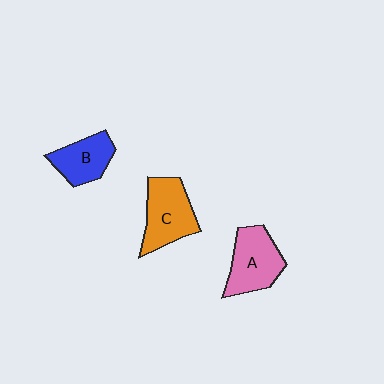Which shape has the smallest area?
Shape B (blue).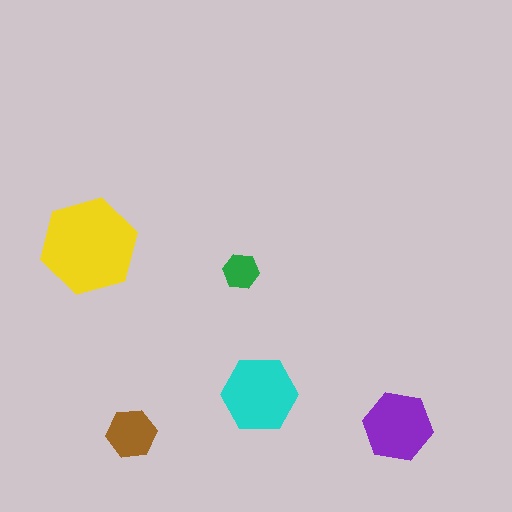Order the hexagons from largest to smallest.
the yellow one, the cyan one, the purple one, the brown one, the green one.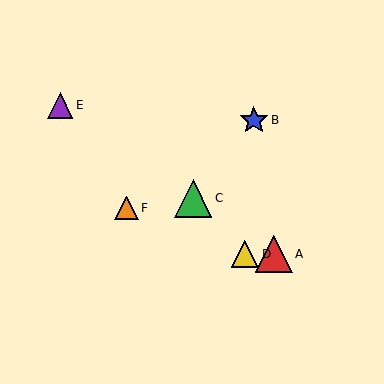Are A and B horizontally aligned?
No, A is at y≈254 and B is at y≈120.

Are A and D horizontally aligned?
Yes, both are at y≈254.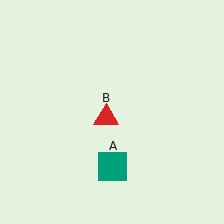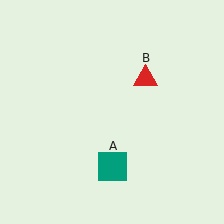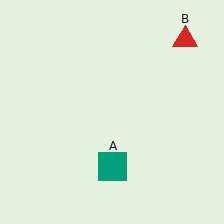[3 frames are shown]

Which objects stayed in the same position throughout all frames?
Teal square (object A) remained stationary.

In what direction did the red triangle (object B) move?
The red triangle (object B) moved up and to the right.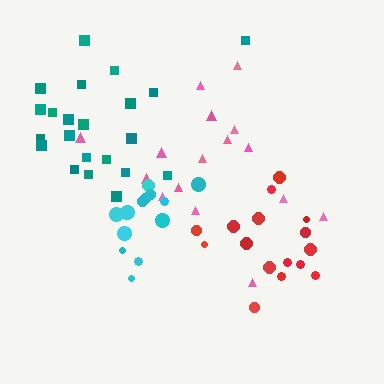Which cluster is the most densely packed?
Red.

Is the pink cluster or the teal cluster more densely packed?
Teal.